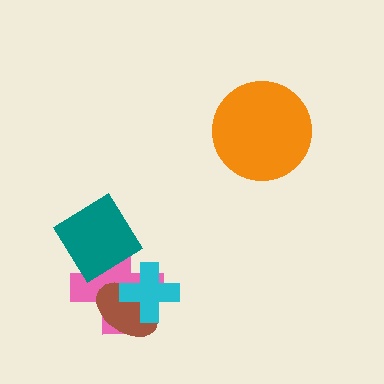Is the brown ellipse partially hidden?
Yes, it is partially covered by another shape.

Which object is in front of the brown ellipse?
The cyan cross is in front of the brown ellipse.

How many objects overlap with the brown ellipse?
2 objects overlap with the brown ellipse.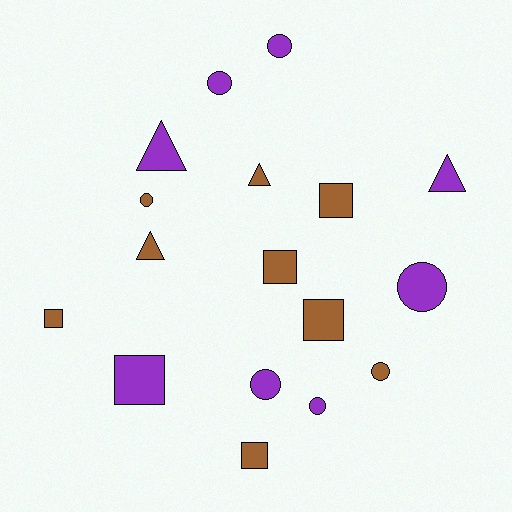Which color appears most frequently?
Brown, with 9 objects.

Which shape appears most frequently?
Circle, with 7 objects.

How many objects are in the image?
There are 17 objects.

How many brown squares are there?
There are 5 brown squares.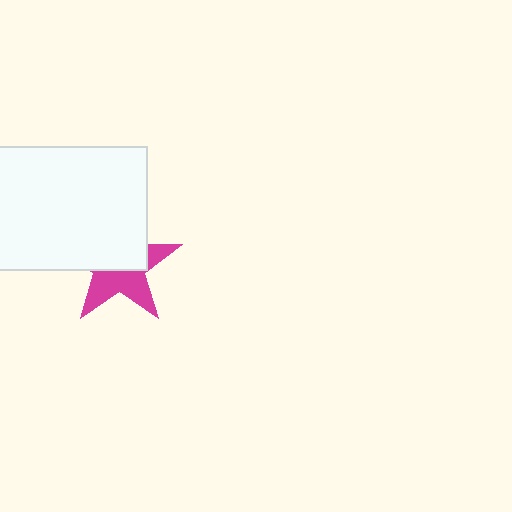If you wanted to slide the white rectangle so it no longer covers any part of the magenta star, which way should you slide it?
Slide it up — that is the most direct way to separate the two shapes.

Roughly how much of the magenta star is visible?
About half of it is visible (roughly 47%).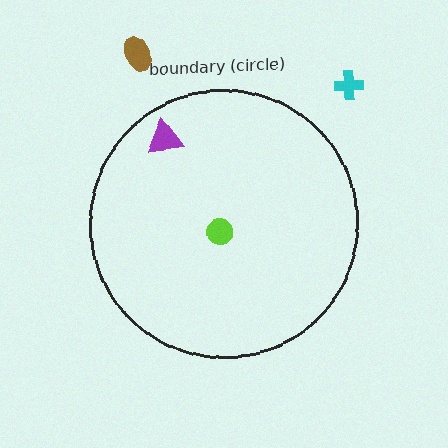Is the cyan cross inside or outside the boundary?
Outside.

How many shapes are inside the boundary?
2 inside, 2 outside.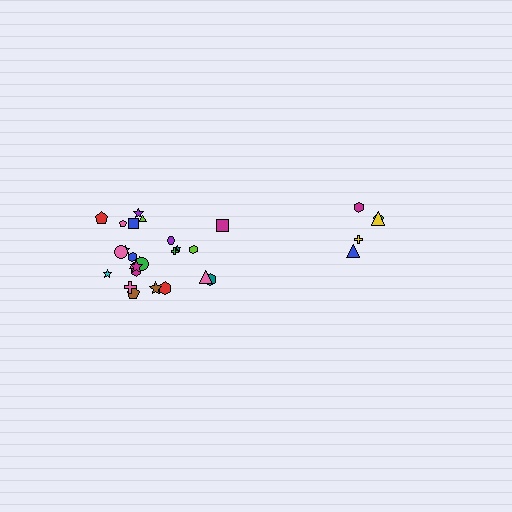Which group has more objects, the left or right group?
The left group.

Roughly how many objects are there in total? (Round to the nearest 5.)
Roughly 30 objects in total.